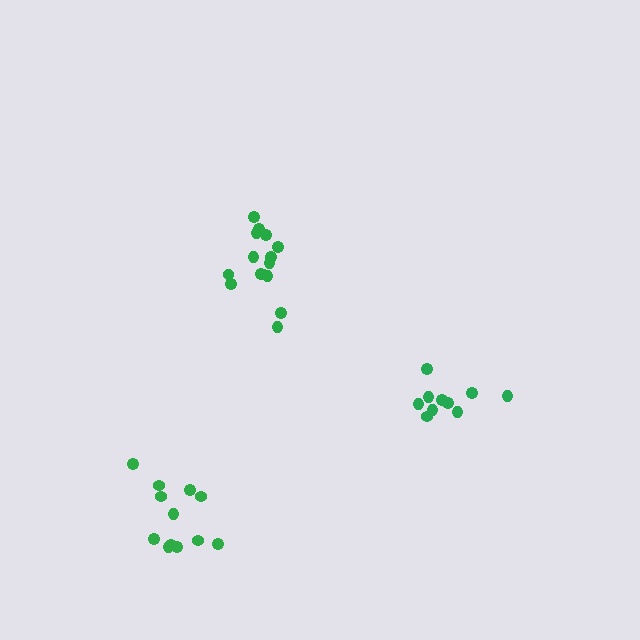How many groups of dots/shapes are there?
There are 3 groups.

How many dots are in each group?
Group 1: 12 dots, Group 2: 10 dots, Group 3: 15 dots (37 total).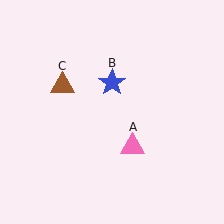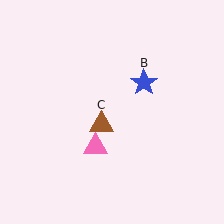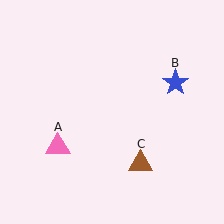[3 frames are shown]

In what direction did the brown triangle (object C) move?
The brown triangle (object C) moved down and to the right.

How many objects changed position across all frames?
3 objects changed position: pink triangle (object A), blue star (object B), brown triangle (object C).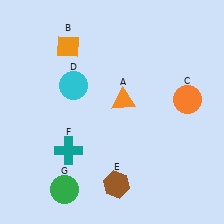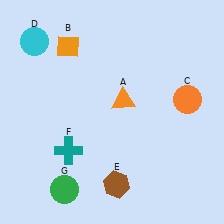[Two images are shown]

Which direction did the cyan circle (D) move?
The cyan circle (D) moved up.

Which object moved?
The cyan circle (D) moved up.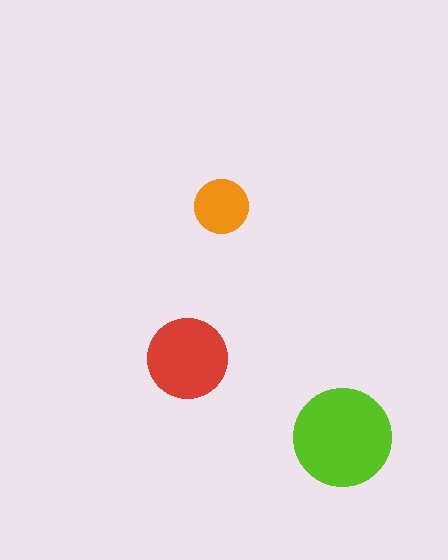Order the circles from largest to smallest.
the lime one, the red one, the orange one.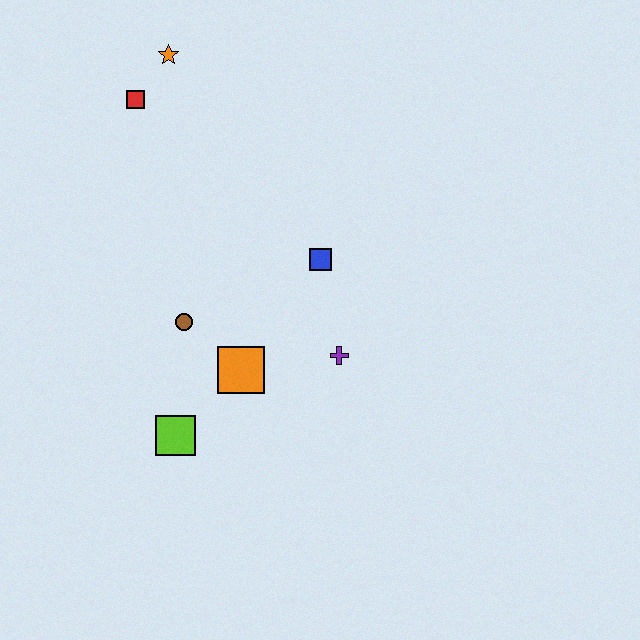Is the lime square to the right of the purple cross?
No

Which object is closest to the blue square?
The purple cross is closest to the blue square.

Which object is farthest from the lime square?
The orange star is farthest from the lime square.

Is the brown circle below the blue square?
Yes